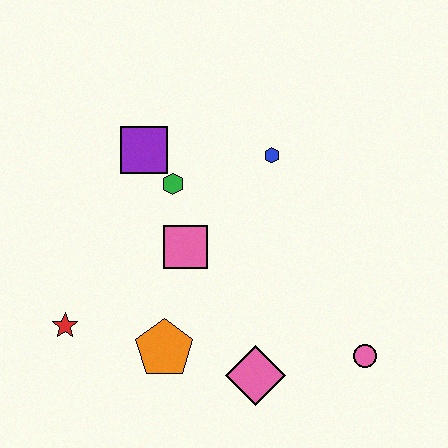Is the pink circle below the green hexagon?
Yes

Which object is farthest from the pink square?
The pink circle is farthest from the pink square.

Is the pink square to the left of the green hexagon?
No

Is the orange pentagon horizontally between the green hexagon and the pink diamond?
No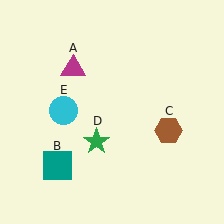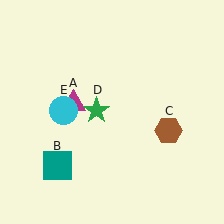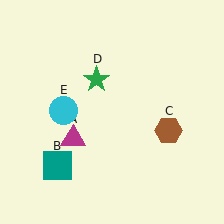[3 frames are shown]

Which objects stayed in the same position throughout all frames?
Teal square (object B) and brown hexagon (object C) and cyan circle (object E) remained stationary.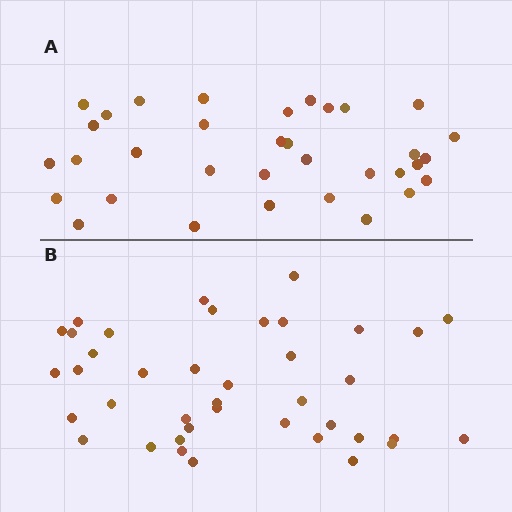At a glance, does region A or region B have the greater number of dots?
Region B (the bottom region) has more dots.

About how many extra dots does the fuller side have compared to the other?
Region B has about 6 more dots than region A.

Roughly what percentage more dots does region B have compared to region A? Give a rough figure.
About 20% more.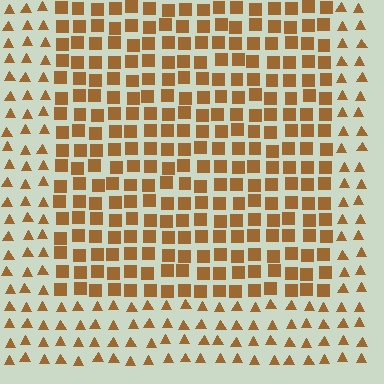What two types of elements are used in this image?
The image uses squares inside the rectangle region and triangles outside it.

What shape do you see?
I see a rectangle.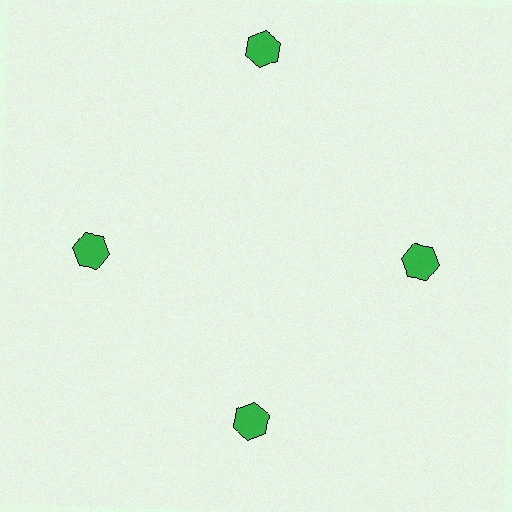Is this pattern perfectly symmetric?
No. The 4 green hexagons are arranged in a ring, but one element near the 12 o'clock position is pushed outward from the center, breaking the 4-fold rotational symmetry.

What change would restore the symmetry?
The symmetry would be restored by moving it inward, back onto the ring so that all 4 hexagons sit at equal angles and equal distance from the center.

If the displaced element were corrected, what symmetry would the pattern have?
It would have 4-fold rotational symmetry — the pattern would map onto itself every 90 degrees.